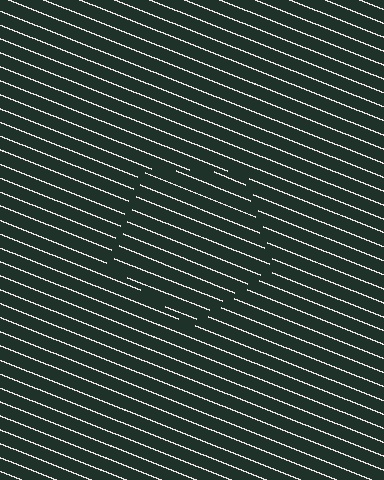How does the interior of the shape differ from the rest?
The interior of the shape contains the same grating, shifted by half a period — the contour is defined by the phase discontinuity where line-ends from the inner and outer gratings abut.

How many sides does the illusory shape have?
5 sides — the line-ends trace a pentagon.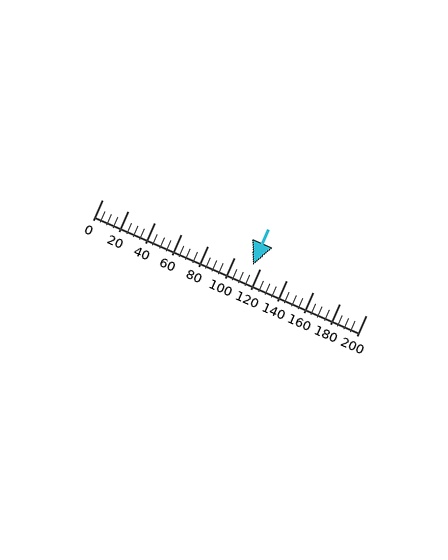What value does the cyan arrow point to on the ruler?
The cyan arrow points to approximately 114.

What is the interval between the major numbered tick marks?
The major tick marks are spaced 20 units apart.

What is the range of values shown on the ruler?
The ruler shows values from 0 to 200.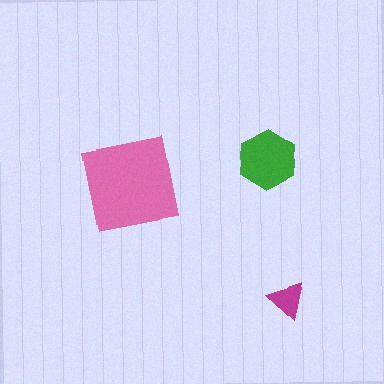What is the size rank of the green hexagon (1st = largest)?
2nd.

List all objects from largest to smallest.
The pink square, the green hexagon, the magenta triangle.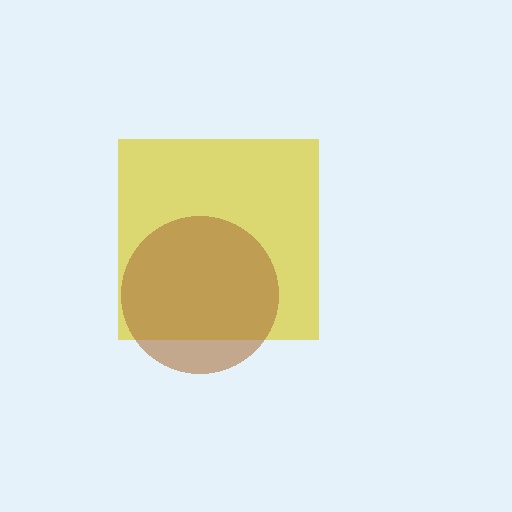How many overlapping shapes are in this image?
There are 2 overlapping shapes in the image.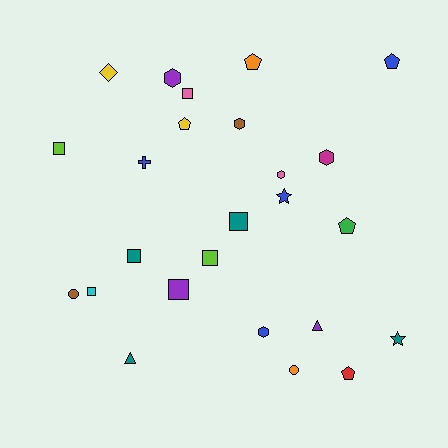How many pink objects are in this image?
There are 2 pink objects.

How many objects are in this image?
There are 25 objects.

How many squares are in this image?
There are 7 squares.